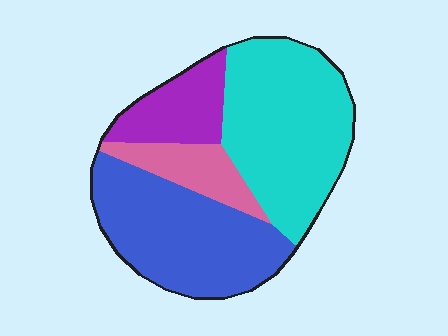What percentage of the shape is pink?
Pink takes up about one tenth (1/10) of the shape.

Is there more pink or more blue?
Blue.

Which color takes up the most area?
Cyan, at roughly 40%.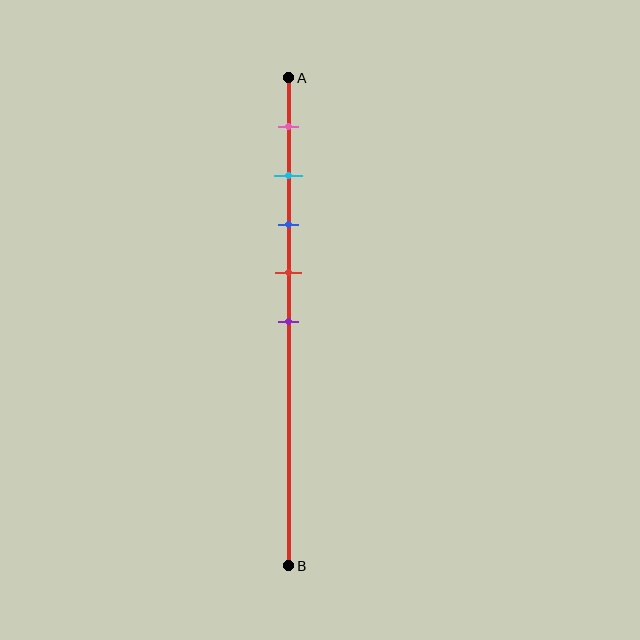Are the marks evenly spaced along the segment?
Yes, the marks are approximately evenly spaced.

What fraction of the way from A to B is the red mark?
The red mark is approximately 40% (0.4) of the way from A to B.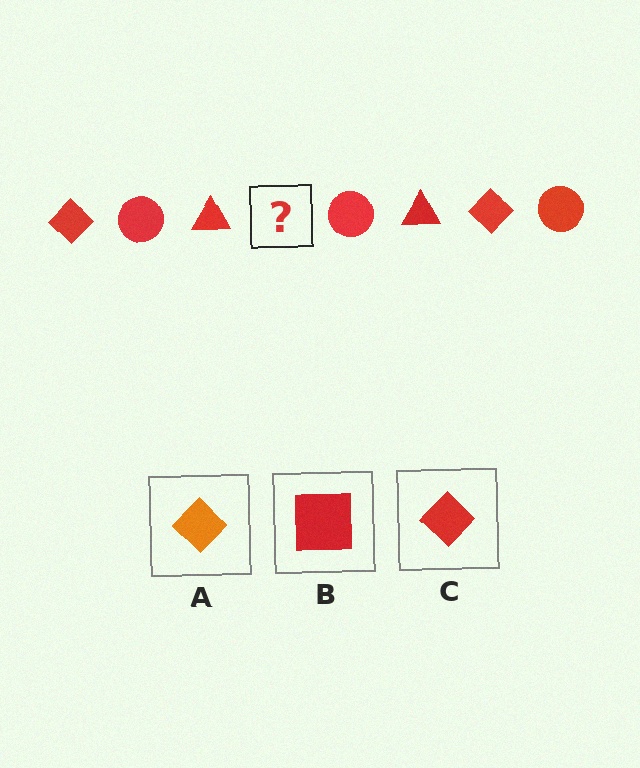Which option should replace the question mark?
Option C.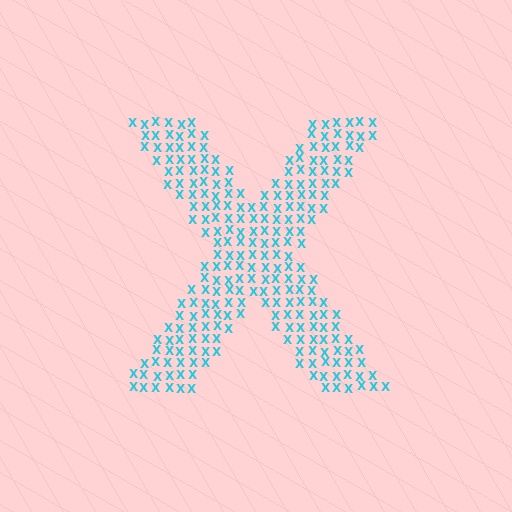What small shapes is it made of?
It is made of small letter X's.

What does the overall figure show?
The overall figure shows the letter X.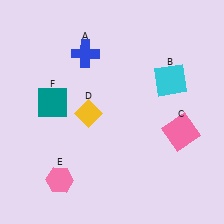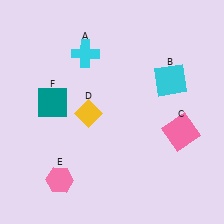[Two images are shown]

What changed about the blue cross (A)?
In Image 1, A is blue. In Image 2, it changed to cyan.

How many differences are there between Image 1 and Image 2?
There is 1 difference between the two images.